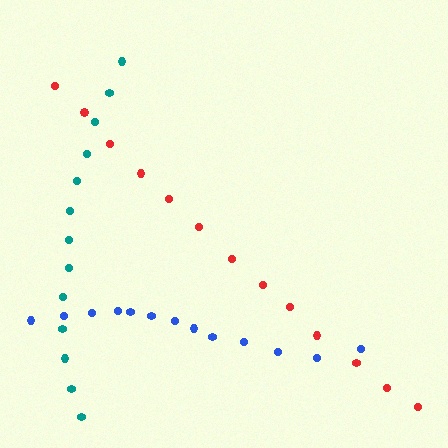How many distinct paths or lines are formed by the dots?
There are 3 distinct paths.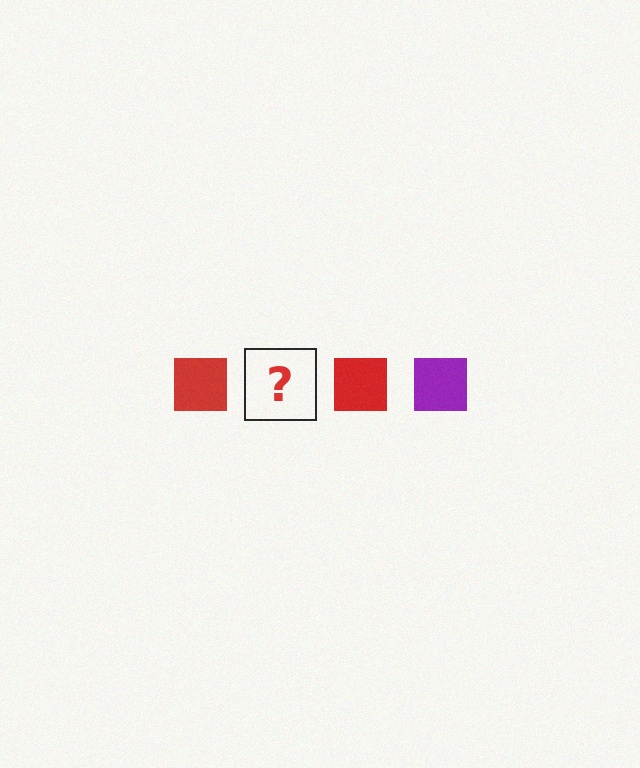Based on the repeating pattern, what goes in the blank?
The blank should be a purple square.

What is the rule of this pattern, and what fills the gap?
The rule is that the pattern cycles through red, purple squares. The gap should be filled with a purple square.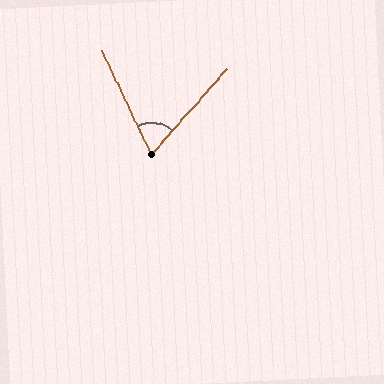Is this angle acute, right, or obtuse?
It is acute.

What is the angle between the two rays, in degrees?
Approximately 67 degrees.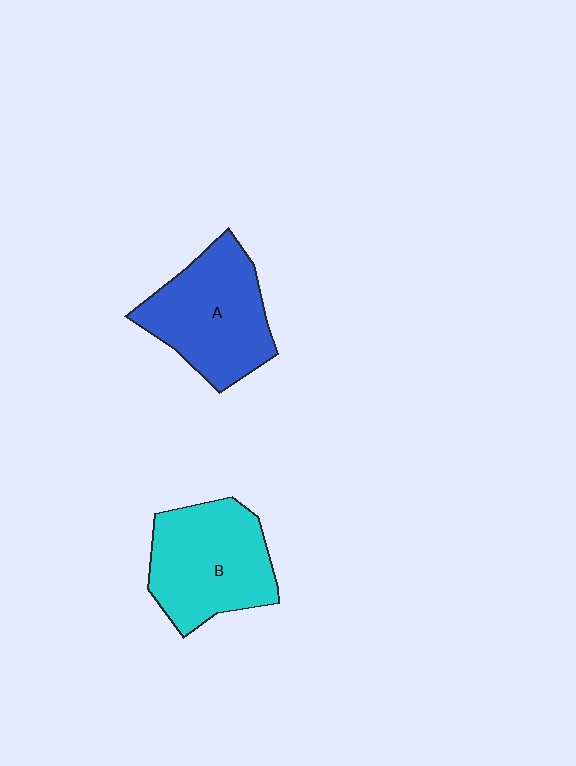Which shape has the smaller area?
Shape B (cyan).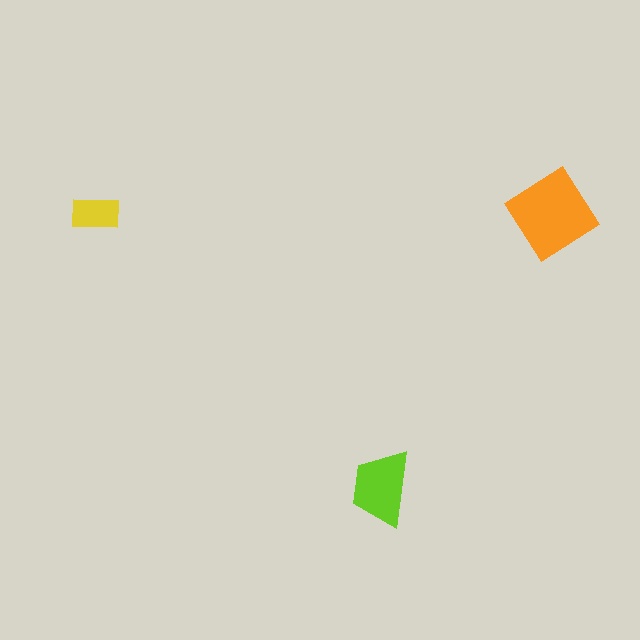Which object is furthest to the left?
The yellow rectangle is leftmost.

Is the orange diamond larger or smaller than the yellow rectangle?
Larger.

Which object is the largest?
The orange diamond.